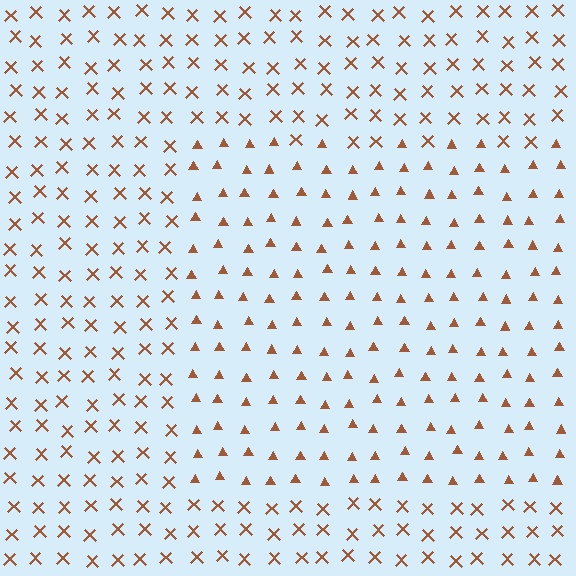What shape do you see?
I see a rectangle.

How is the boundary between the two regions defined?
The boundary is defined by a change in element shape: triangles inside vs. X marks outside. All elements share the same color and spacing.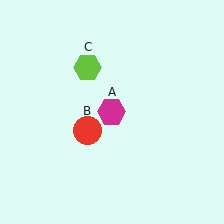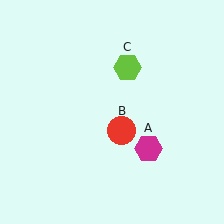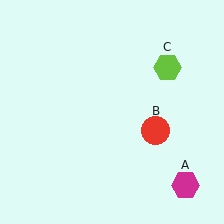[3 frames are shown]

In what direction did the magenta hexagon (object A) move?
The magenta hexagon (object A) moved down and to the right.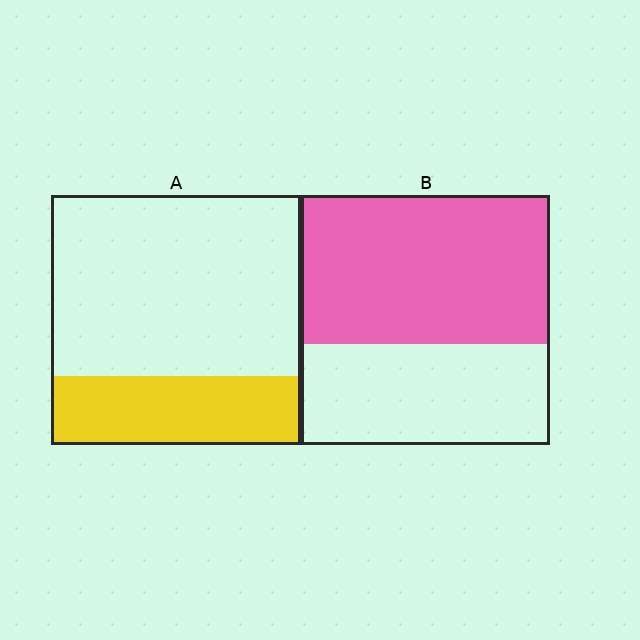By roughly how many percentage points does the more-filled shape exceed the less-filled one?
By roughly 30 percentage points (B over A).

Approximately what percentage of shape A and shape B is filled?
A is approximately 30% and B is approximately 60%.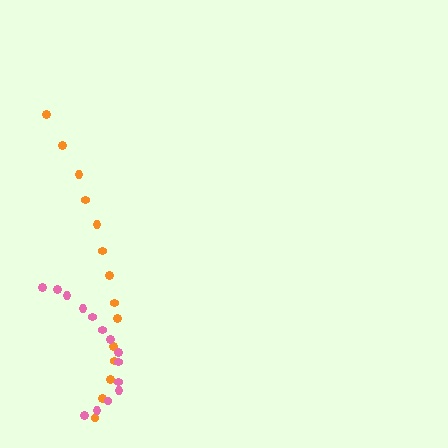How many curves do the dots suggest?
There are 2 distinct paths.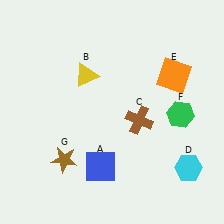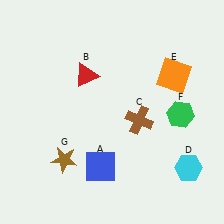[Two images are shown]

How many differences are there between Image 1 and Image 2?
There is 1 difference between the two images.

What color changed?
The triangle (B) changed from yellow in Image 1 to red in Image 2.